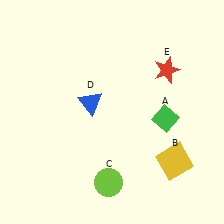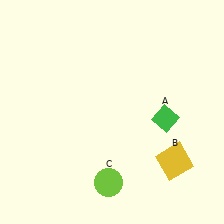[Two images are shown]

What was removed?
The blue triangle (D), the red star (E) were removed in Image 2.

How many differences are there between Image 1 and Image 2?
There are 2 differences between the two images.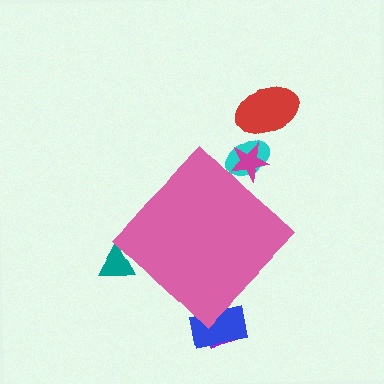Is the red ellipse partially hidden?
No, the red ellipse is fully visible.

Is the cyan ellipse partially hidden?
Yes, the cyan ellipse is partially hidden behind the pink diamond.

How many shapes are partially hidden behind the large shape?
5 shapes are partially hidden.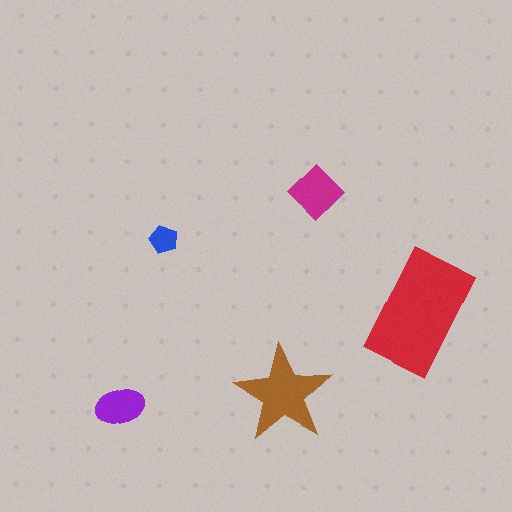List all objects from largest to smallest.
The red rectangle, the brown star, the magenta diamond, the purple ellipse, the blue pentagon.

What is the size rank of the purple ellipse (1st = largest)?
4th.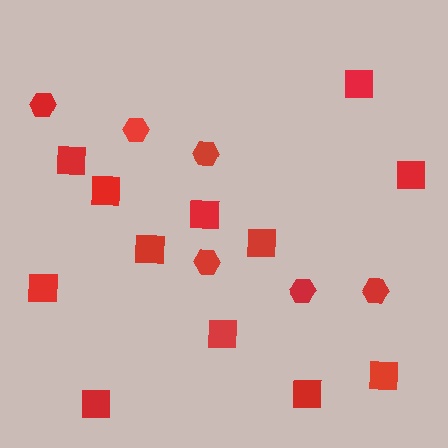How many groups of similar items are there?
There are 2 groups: one group of hexagons (6) and one group of squares (12).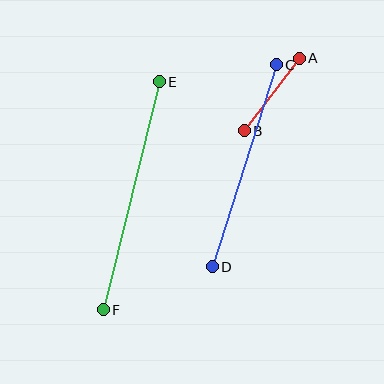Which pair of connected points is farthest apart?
Points E and F are farthest apart.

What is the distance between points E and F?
The distance is approximately 235 pixels.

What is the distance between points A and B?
The distance is approximately 91 pixels.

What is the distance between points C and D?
The distance is approximately 212 pixels.